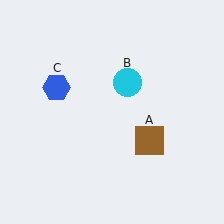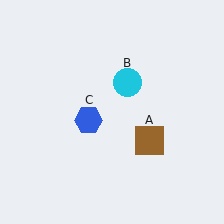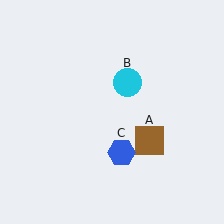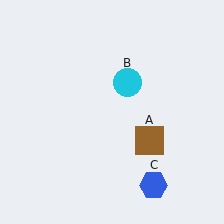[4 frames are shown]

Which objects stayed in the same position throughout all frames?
Brown square (object A) and cyan circle (object B) remained stationary.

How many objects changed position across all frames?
1 object changed position: blue hexagon (object C).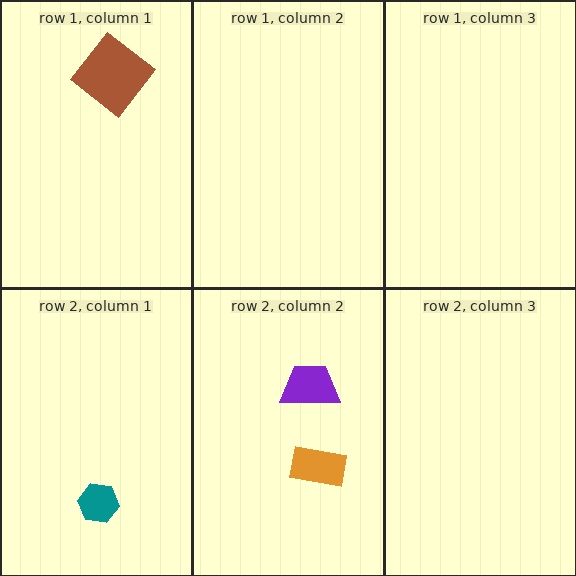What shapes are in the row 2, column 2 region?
The purple trapezoid, the orange rectangle.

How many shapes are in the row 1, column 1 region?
1.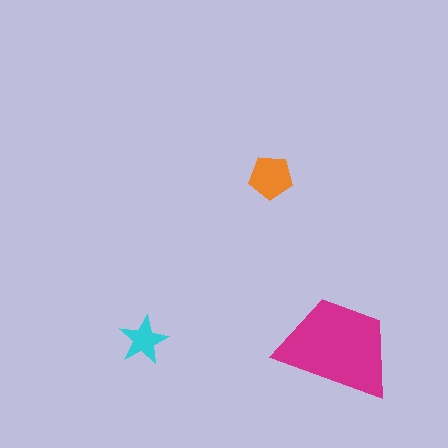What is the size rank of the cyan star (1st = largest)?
3rd.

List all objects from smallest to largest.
The cyan star, the orange pentagon, the magenta trapezoid.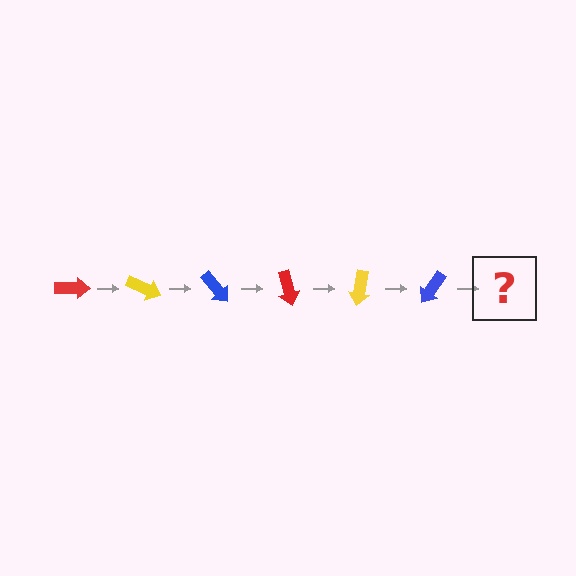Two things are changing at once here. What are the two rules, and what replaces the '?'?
The two rules are that it rotates 25 degrees each step and the color cycles through red, yellow, and blue. The '?' should be a red arrow, rotated 150 degrees from the start.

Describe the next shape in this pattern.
It should be a red arrow, rotated 150 degrees from the start.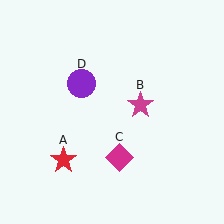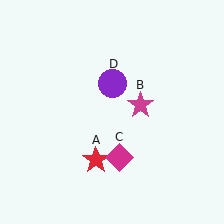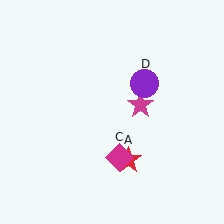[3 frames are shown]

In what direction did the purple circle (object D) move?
The purple circle (object D) moved right.